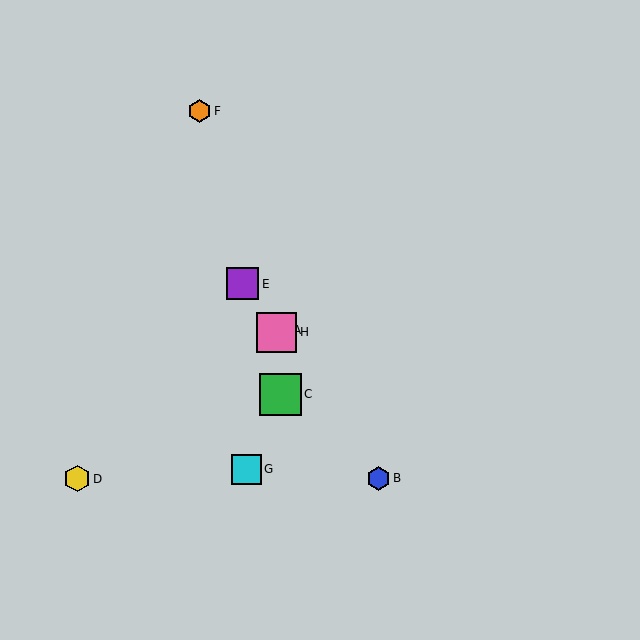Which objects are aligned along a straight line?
Objects A, B, E, H are aligned along a straight line.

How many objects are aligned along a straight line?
4 objects (A, B, E, H) are aligned along a straight line.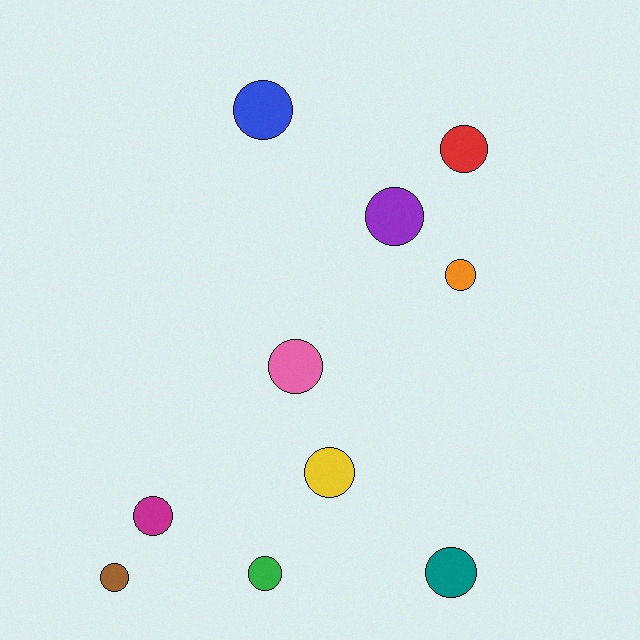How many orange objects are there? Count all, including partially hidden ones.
There is 1 orange object.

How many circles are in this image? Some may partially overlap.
There are 10 circles.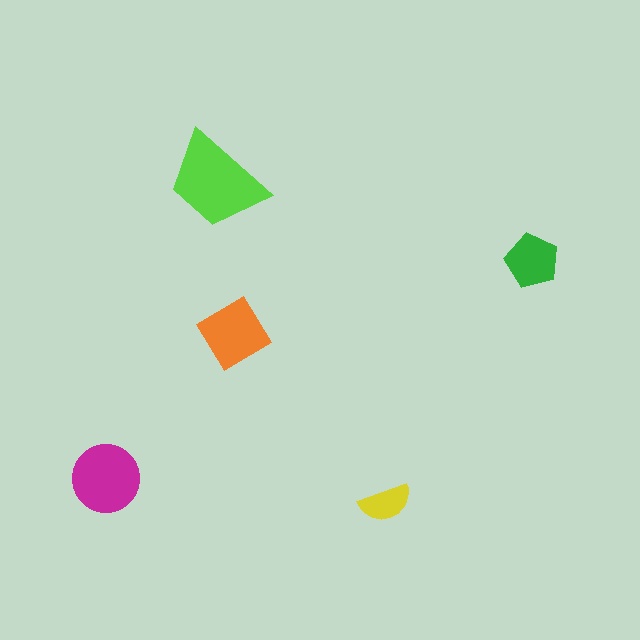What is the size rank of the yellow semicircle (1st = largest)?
5th.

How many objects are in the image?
There are 5 objects in the image.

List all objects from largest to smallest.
The lime trapezoid, the magenta circle, the orange diamond, the green pentagon, the yellow semicircle.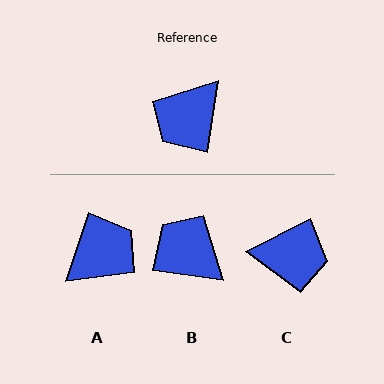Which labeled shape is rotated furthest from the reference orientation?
A, about 170 degrees away.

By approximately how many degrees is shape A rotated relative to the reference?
Approximately 170 degrees counter-clockwise.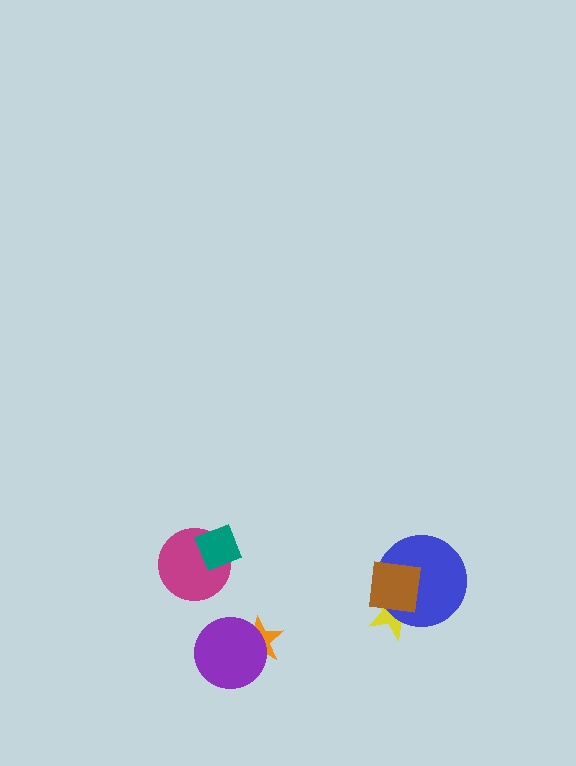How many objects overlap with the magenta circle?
1 object overlaps with the magenta circle.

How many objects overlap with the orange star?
1 object overlaps with the orange star.